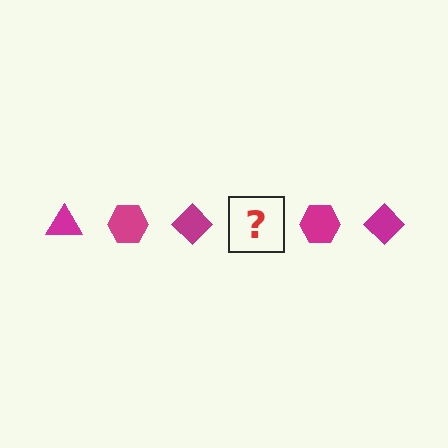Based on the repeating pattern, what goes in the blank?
The blank should be a magenta triangle.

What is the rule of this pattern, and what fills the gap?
The rule is that the pattern cycles through triangle, hexagon, diamond shapes in magenta. The gap should be filled with a magenta triangle.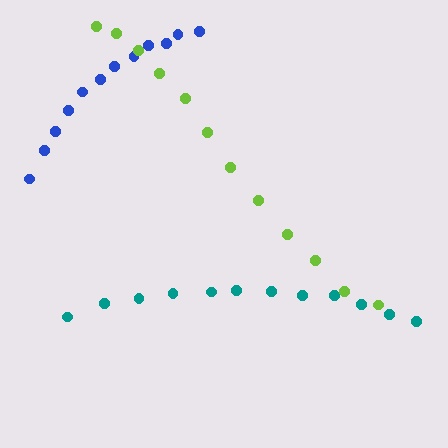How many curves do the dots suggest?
There are 3 distinct paths.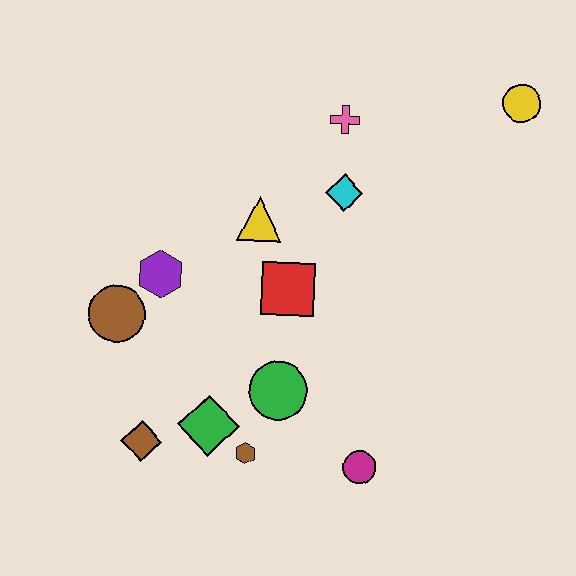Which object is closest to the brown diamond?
The green diamond is closest to the brown diamond.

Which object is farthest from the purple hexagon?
The yellow circle is farthest from the purple hexagon.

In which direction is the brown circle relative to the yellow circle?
The brown circle is to the left of the yellow circle.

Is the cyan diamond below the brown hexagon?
No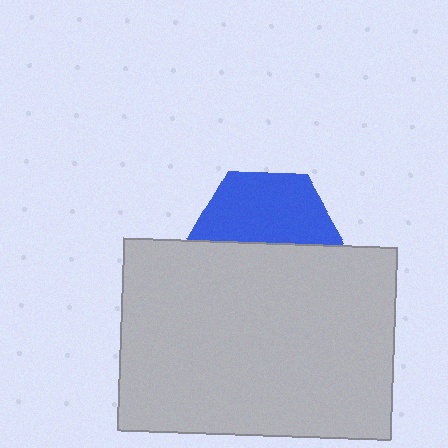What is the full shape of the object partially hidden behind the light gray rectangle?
The partially hidden object is a blue hexagon.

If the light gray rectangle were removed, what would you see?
You would see the complete blue hexagon.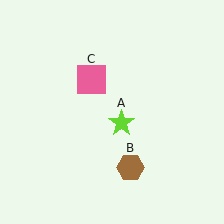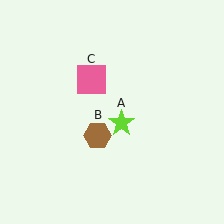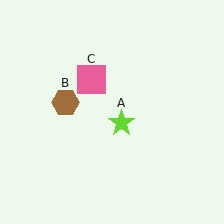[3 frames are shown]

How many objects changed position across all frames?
1 object changed position: brown hexagon (object B).